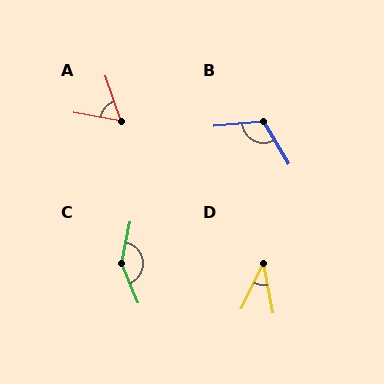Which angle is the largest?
C, at approximately 145 degrees.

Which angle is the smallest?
D, at approximately 37 degrees.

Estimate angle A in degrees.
Approximately 60 degrees.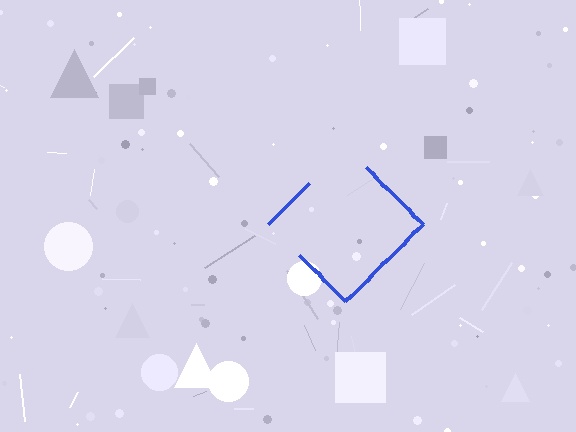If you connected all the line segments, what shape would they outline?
They would outline a diamond.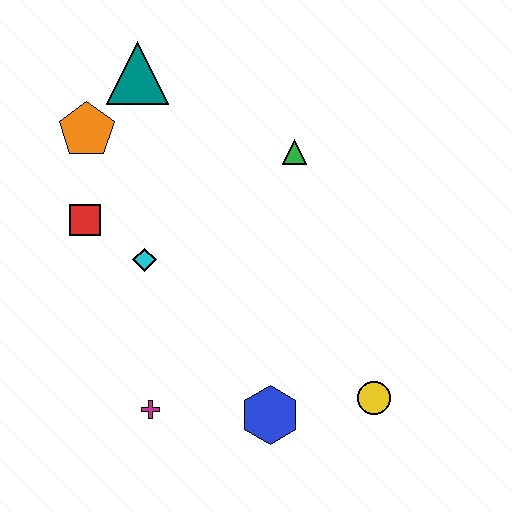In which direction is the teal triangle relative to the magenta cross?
The teal triangle is above the magenta cross.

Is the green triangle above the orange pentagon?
No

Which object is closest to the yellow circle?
The blue hexagon is closest to the yellow circle.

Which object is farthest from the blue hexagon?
The teal triangle is farthest from the blue hexagon.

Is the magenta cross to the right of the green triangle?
No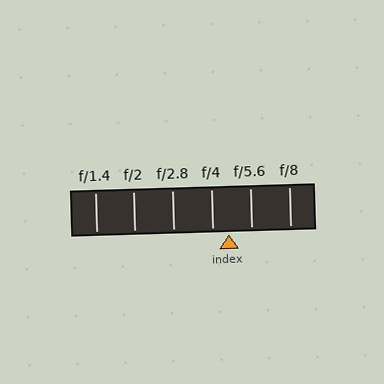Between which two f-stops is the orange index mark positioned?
The index mark is between f/4 and f/5.6.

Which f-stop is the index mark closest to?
The index mark is closest to f/4.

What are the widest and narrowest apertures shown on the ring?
The widest aperture shown is f/1.4 and the narrowest is f/8.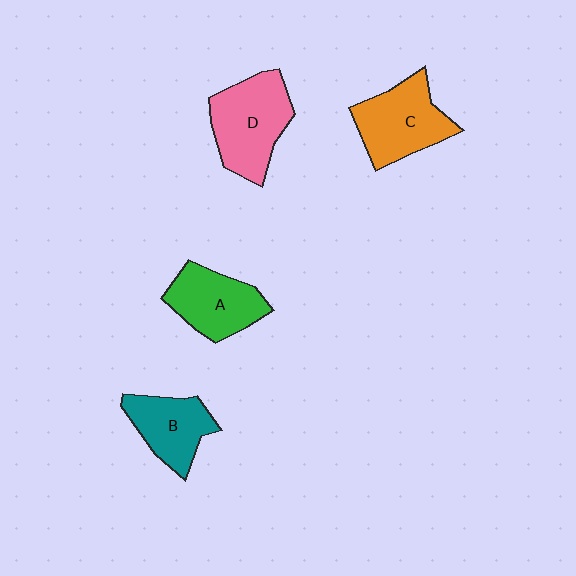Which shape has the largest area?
Shape D (pink).